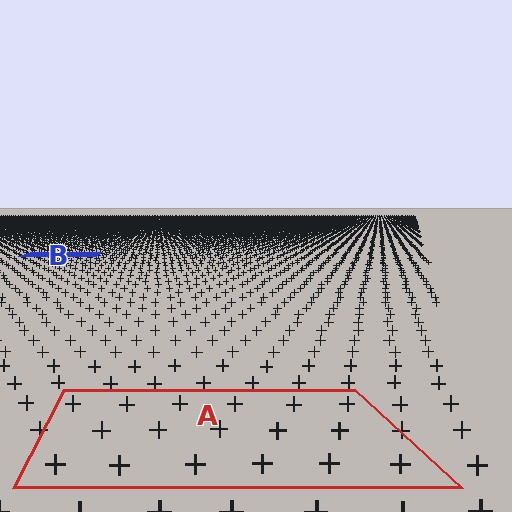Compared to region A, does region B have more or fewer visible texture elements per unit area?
Region B has more texture elements per unit area — they are packed more densely because it is farther away.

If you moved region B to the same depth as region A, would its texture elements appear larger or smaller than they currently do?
They would appear larger. At a closer depth, the same texture elements are projected at a bigger on-screen size.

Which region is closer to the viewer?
Region A is closer. The texture elements there are larger and more spread out.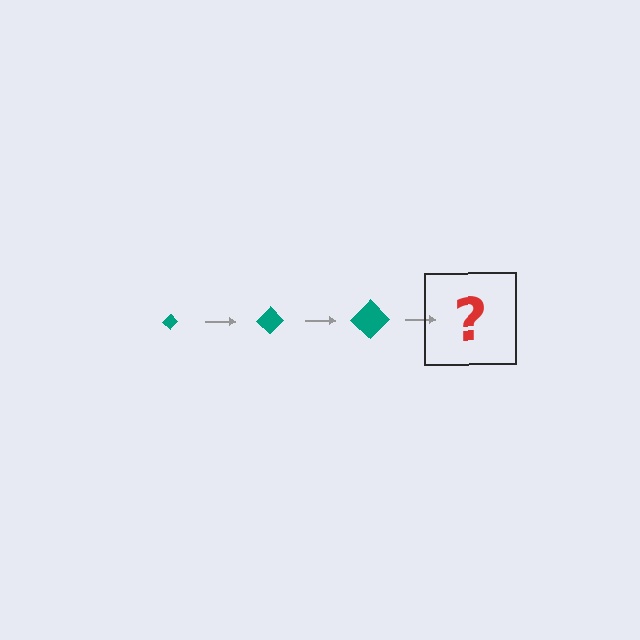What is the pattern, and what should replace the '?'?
The pattern is that the diamond gets progressively larger each step. The '?' should be a teal diamond, larger than the previous one.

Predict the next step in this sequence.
The next step is a teal diamond, larger than the previous one.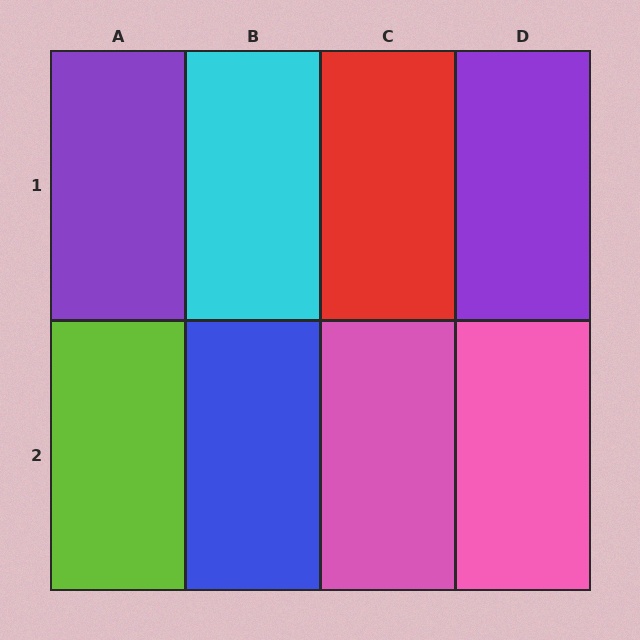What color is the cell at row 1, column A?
Purple.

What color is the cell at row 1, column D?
Purple.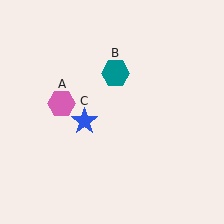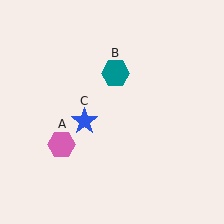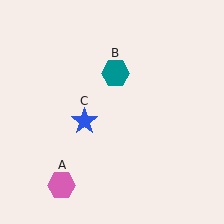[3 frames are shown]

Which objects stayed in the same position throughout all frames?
Teal hexagon (object B) and blue star (object C) remained stationary.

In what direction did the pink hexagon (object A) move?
The pink hexagon (object A) moved down.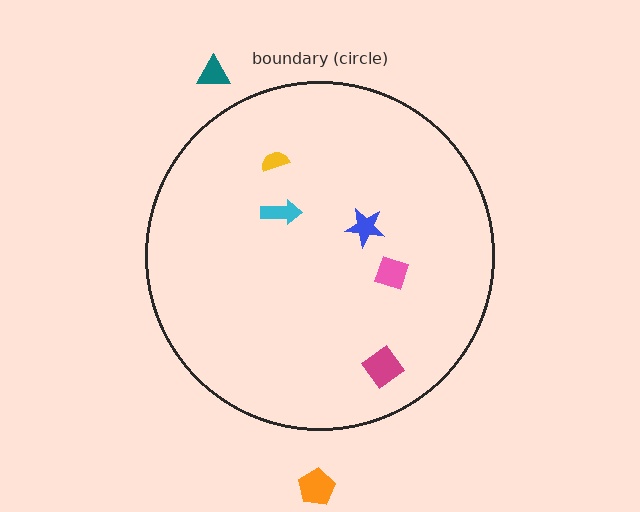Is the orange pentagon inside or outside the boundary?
Outside.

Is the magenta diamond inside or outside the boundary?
Inside.